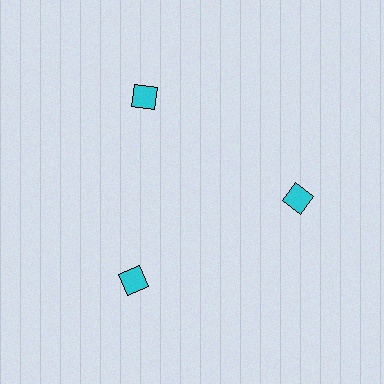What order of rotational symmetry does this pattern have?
This pattern has 3-fold rotational symmetry.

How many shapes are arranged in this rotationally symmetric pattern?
There are 3 shapes, arranged in 3 groups of 1.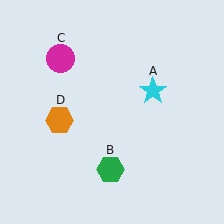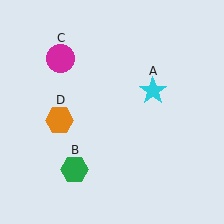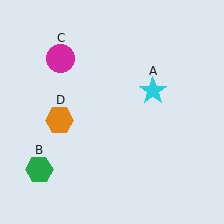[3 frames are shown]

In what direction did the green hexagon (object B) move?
The green hexagon (object B) moved left.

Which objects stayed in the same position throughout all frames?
Cyan star (object A) and magenta circle (object C) and orange hexagon (object D) remained stationary.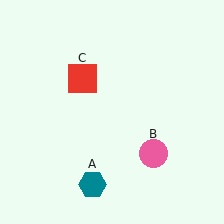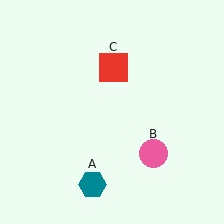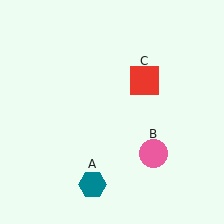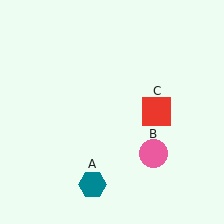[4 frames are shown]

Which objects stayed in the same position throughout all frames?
Teal hexagon (object A) and pink circle (object B) remained stationary.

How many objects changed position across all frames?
1 object changed position: red square (object C).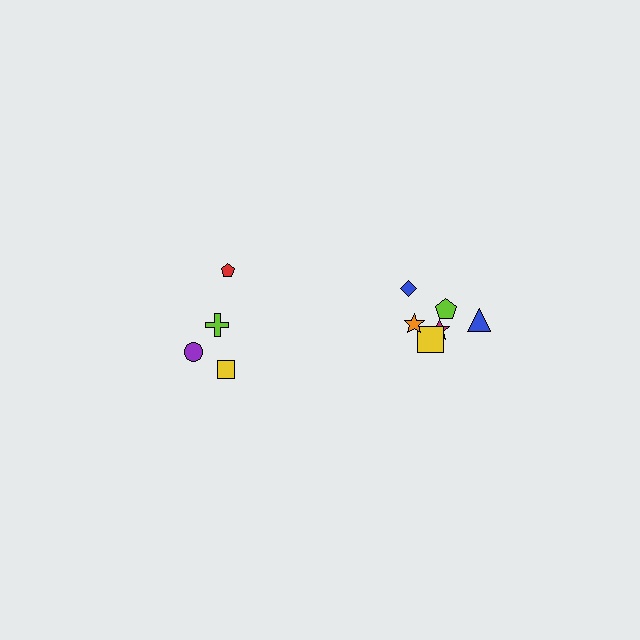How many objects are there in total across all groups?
There are 10 objects.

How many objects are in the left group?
There are 4 objects.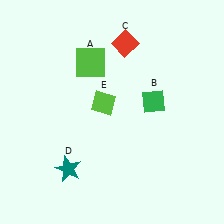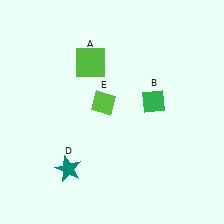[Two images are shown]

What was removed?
The red diamond (C) was removed in Image 2.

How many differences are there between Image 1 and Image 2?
There is 1 difference between the two images.